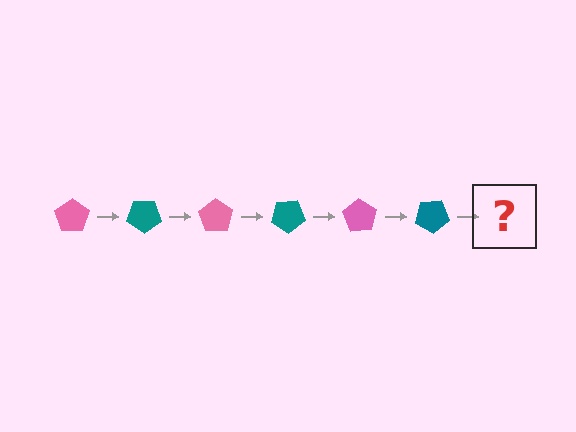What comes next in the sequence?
The next element should be a pink pentagon, rotated 210 degrees from the start.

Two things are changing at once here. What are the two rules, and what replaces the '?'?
The two rules are that it rotates 35 degrees each step and the color cycles through pink and teal. The '?' should be a pink pentagon, rotated 210 degrees from the start.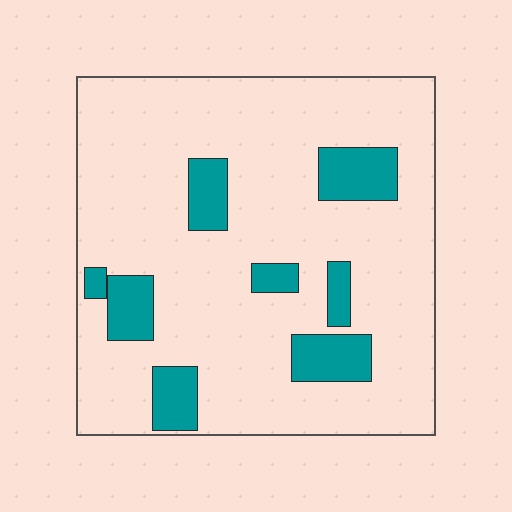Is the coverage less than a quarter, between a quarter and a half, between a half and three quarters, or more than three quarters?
Less than a quarter.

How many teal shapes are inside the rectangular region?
8.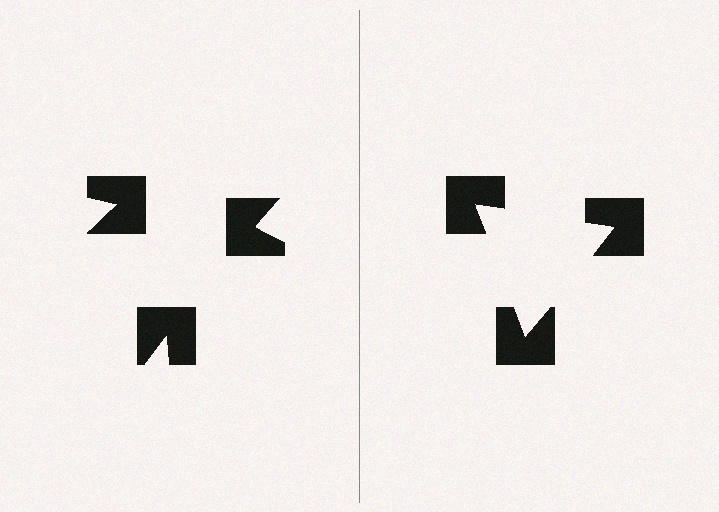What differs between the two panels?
The notched squares are positioned identically on both sides; only the wedge orientations differ. On the right they align to a triangle; on the left they are misaligned.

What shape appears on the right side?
An illusory triangle.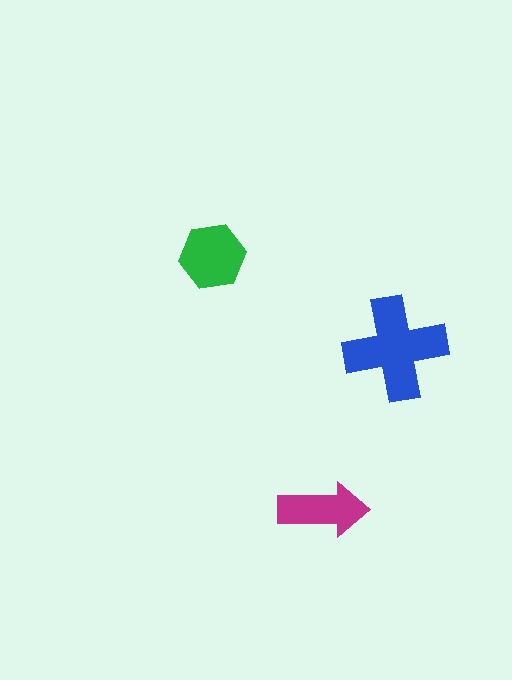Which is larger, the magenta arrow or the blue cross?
The blue cross.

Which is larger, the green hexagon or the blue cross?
The blue cross.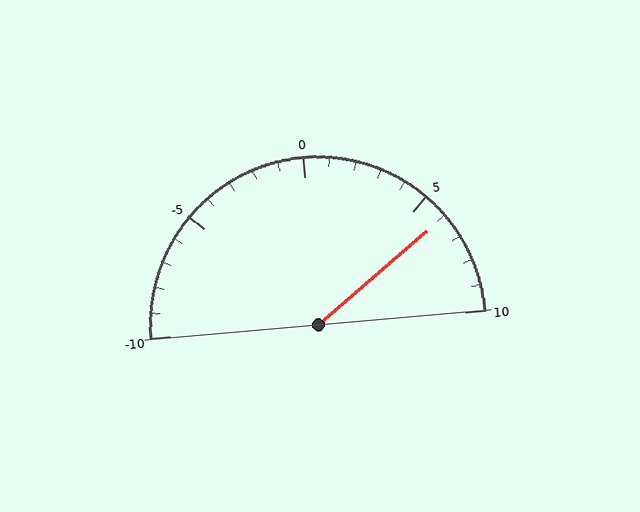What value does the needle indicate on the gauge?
The needle indicates approximately 6.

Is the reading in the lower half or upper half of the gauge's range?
The reading is in the upper half of the range (-10 to 10).